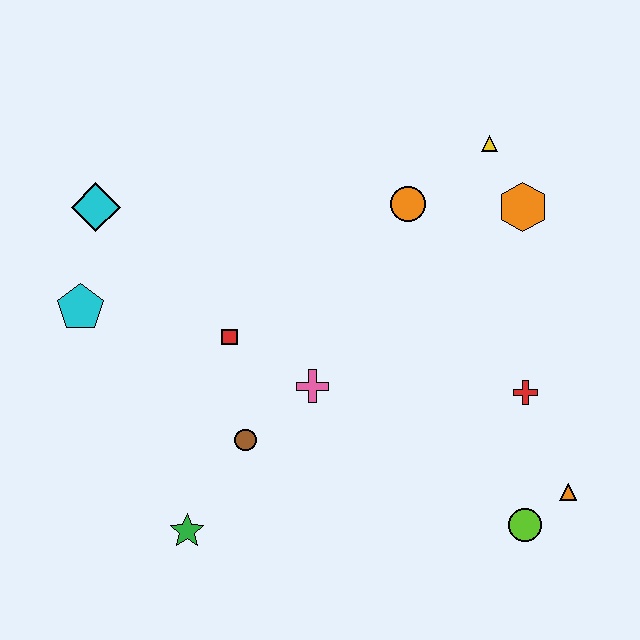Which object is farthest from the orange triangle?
The cyan diamond is farthest from the orange triangle.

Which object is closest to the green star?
The brown circle is closest to the green star.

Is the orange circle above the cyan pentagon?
Yes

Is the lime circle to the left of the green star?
No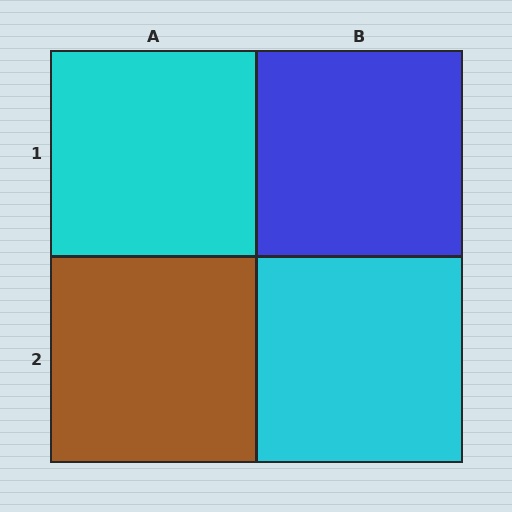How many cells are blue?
1 cell is blue.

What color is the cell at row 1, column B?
Blue.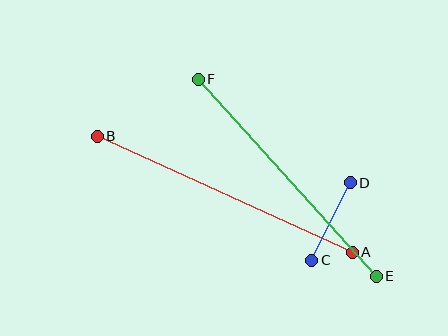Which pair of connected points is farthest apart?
Points A and B are farthest apart.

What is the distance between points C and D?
The distance is approximately 86 pixels.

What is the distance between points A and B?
The distance is approximately 280 pixels.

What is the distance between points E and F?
The distance is approximately 265 pixels.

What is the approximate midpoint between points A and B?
The midpoint is at approximately (225, 194) pixels.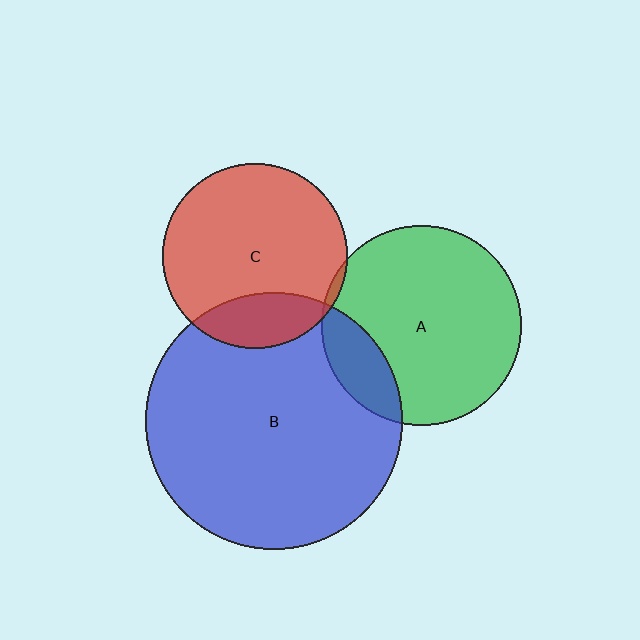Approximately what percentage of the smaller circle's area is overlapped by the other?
Approximately 15%.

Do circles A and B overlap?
Yes.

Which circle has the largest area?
Circle B (blue).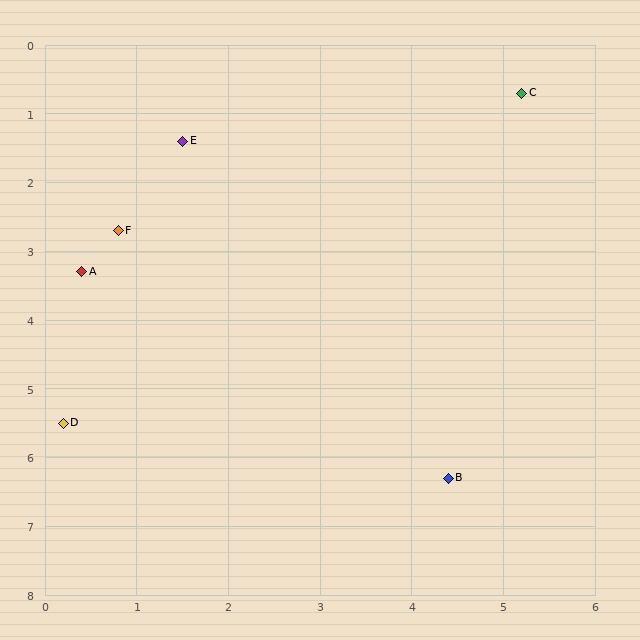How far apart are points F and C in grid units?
Points F and C are about 4.8 grid units apart.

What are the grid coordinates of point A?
Point A is at approximately (0.4, 3.3).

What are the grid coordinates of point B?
Point B is at approximately (4.4, 6.3).